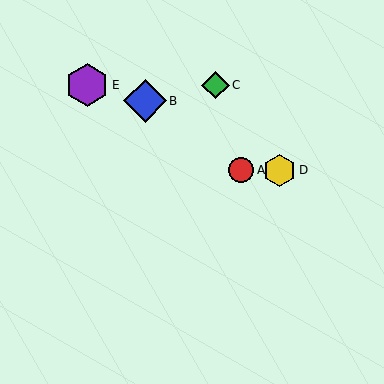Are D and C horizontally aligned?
No, D is at y≈170 and C is at y≈85.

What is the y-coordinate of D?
Object D is at y≈170.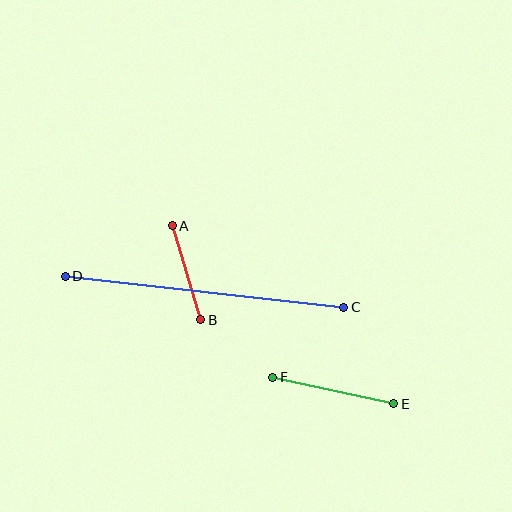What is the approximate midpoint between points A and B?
The midpoint is at approximately (187, 273) pixels.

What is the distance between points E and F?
The distance is approximately 124 pixels.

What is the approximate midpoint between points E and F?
The midpoint is at approximately (333, 390) pixels.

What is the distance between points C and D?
The distance is approximately 280 pixels.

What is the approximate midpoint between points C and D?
The midpoint is at approximately (205, 292) pixels.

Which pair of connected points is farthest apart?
Points C and D are farthest apart.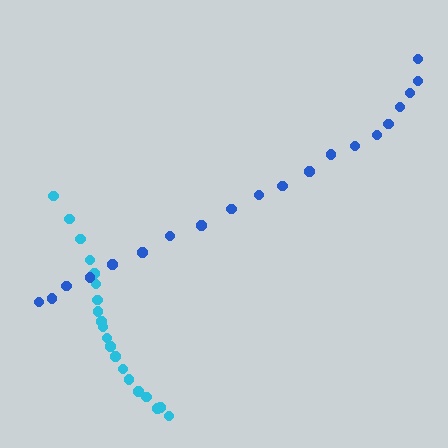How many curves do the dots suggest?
There are 2 distinct paths.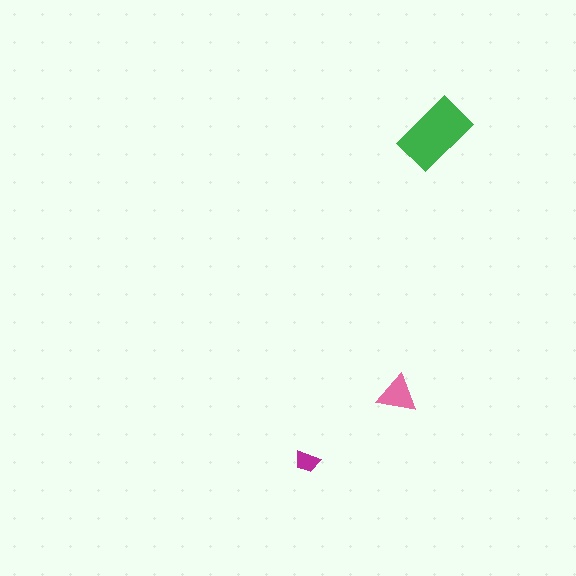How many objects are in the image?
There are 3 objects in the image.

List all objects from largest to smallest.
The green rectangle, the pink triangle, the magenta trapezoid.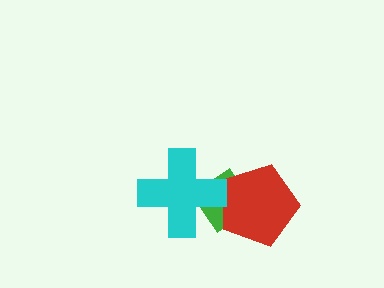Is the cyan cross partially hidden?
No, no other shape covers it.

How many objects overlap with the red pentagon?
2 objects overlap with the red pentagon.